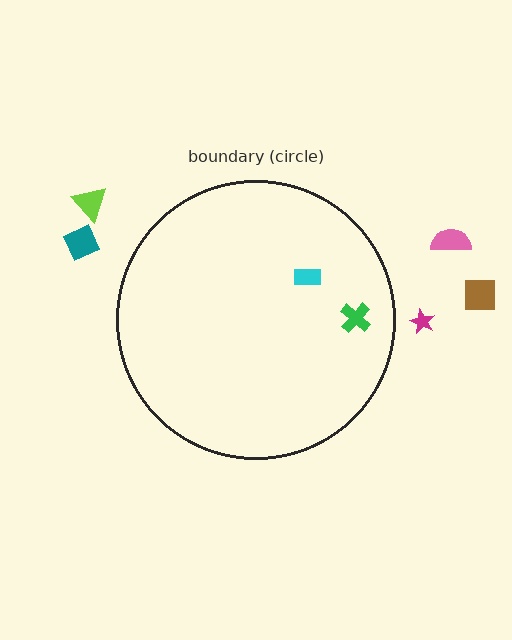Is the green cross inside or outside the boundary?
Inside.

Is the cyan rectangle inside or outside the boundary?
Inside.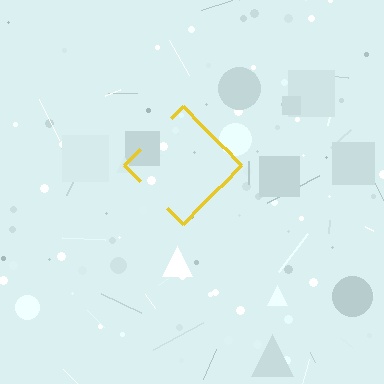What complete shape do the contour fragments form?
The contour fragments form a diamond.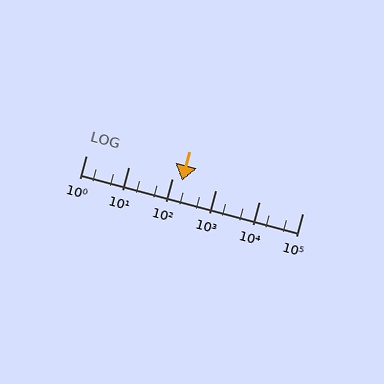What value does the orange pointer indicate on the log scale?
The pointer indicates approximately 170.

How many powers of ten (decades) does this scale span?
The scale spans 5 decades, from 1 to 100000.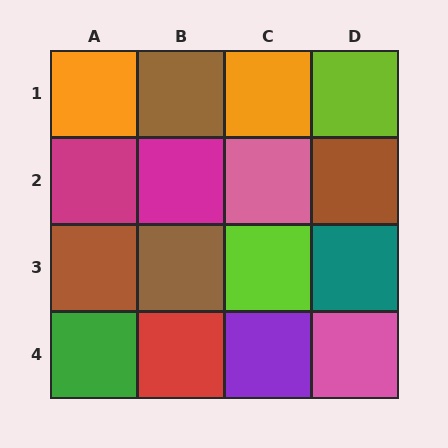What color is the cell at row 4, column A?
Green.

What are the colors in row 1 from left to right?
Orange, brown, orange, lime.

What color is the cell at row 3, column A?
Brown.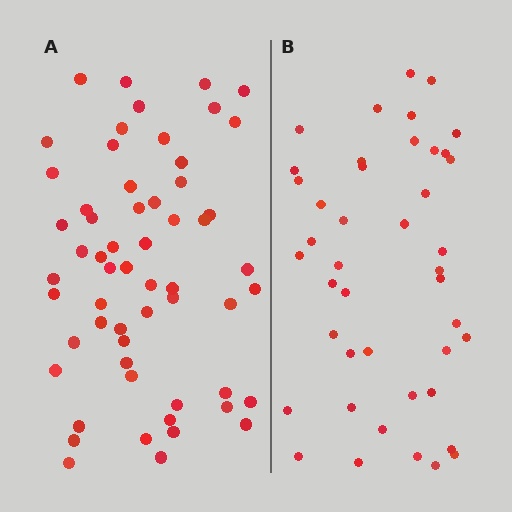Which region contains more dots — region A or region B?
Region A (the left region) has more dots.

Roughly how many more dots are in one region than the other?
Region A has approximately 15 more dots than region B.